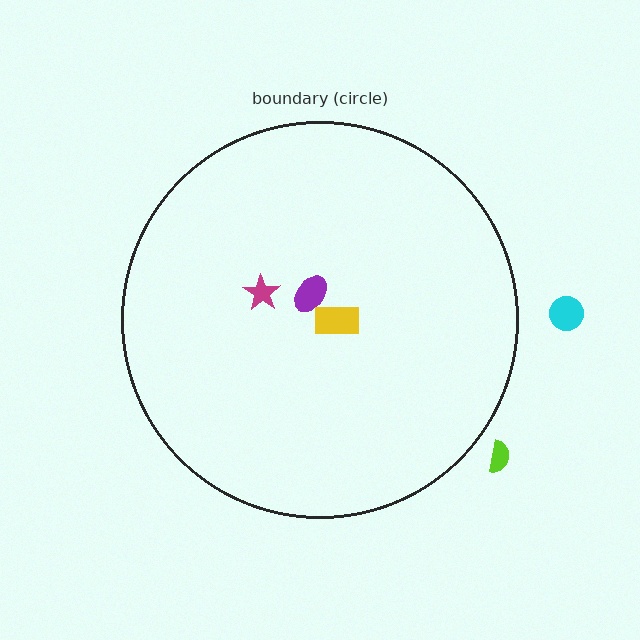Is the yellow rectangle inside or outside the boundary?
Inside.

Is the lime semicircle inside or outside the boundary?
Outside.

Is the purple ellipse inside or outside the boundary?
Inside.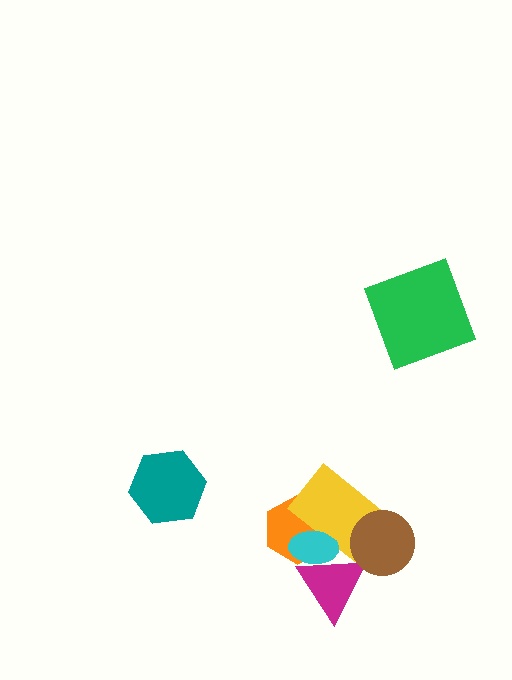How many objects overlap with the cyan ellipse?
3 objects overlap with the cyan ellipse.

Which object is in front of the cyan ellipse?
The magenta triangle is in front of the cyan ellipse.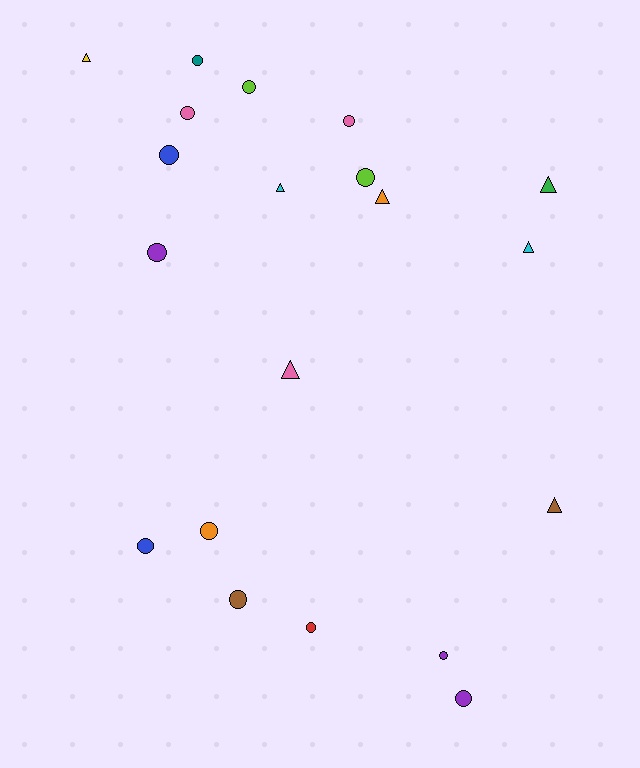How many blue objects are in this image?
There are 2 blue objects.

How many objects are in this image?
There are 20 objects.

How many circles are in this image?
There are 13 circles.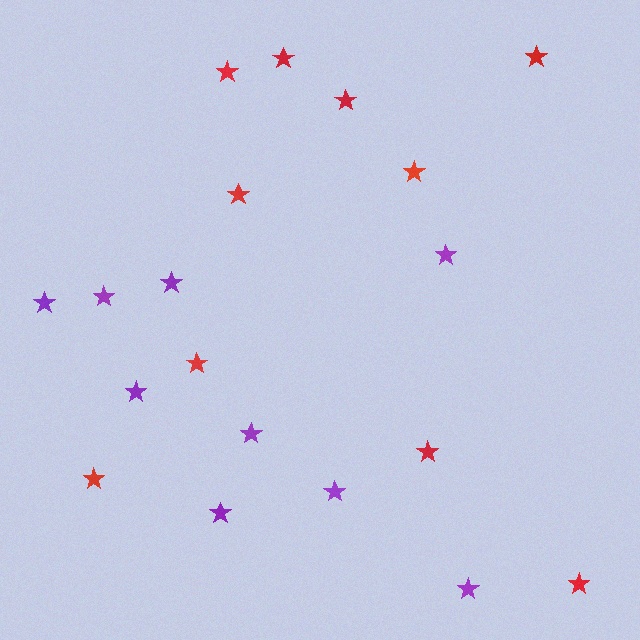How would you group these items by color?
There are 2 groups: one group of red stars (10) and one group of purple stars (9).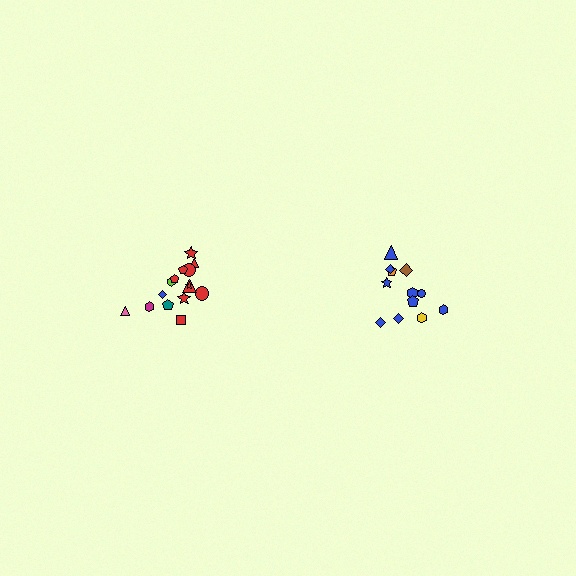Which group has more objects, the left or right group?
The left group.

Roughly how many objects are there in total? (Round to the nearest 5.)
Roughly 25 objects in total.